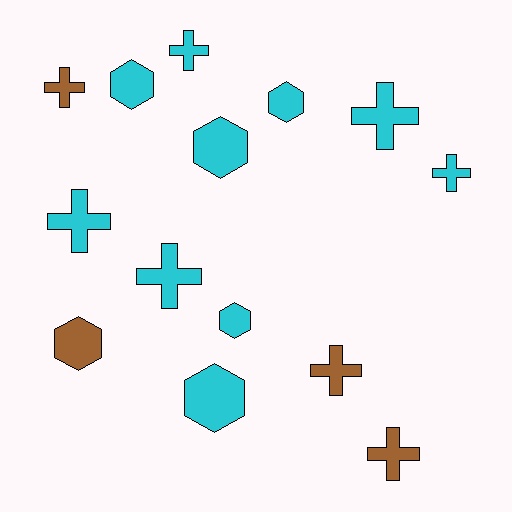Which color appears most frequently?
Cyan, with 10 objects.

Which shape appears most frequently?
Cross, with 8 objects.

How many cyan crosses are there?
There are 5 cyan crosses.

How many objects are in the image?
There are 14 objects.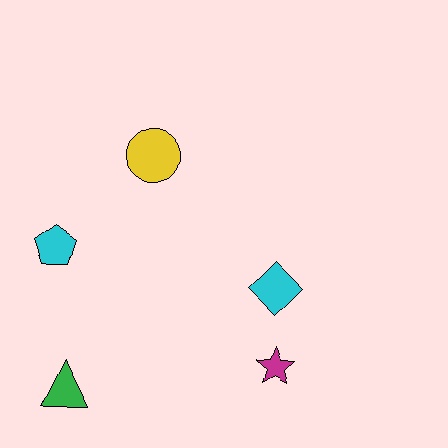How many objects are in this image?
There are 5 objects.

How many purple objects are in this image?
There are no purple objects.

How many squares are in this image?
There are no squares.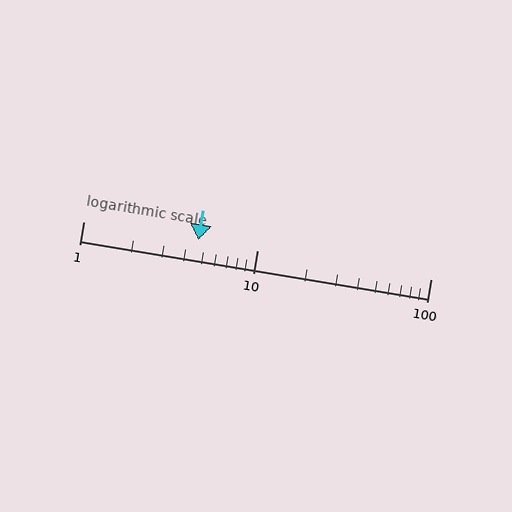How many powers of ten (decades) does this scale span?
The scale spans 2 decades, from 1 to 100.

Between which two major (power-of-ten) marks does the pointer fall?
The pointer is between 1 and 10.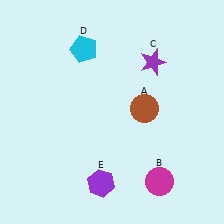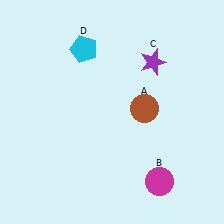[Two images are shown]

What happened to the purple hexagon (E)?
The purple hexagon (E) was removed in Image 2. It was in the bottom-left area of Image 1.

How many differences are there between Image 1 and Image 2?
There is 1 difference between the two images.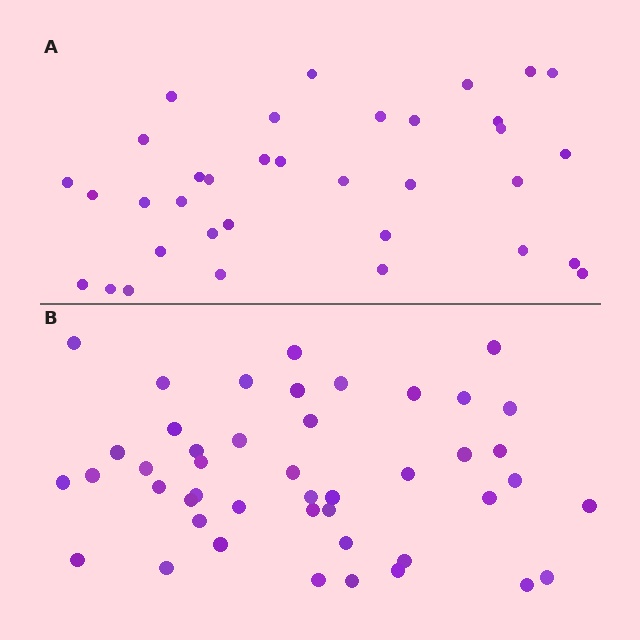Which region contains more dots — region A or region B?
Region B (the bottom region) has more dots.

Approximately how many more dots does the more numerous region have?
Region B has roughly 10 or so more dots than region A.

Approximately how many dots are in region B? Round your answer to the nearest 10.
About 40 dots. (The exact count is 45, which rounds to 40.)